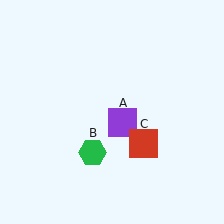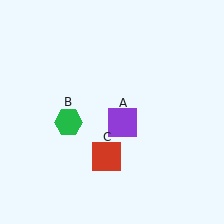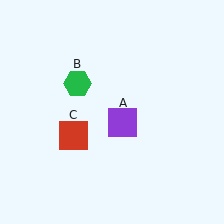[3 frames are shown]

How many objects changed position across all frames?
2 objects changed position: green hexagon (object B), red square (object C).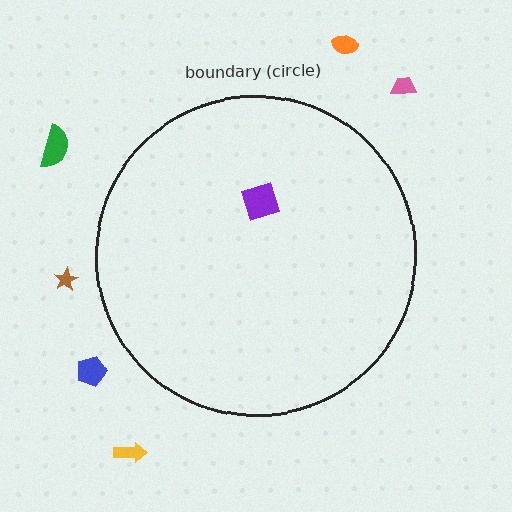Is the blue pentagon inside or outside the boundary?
Outside.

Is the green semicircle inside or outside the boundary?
Outside.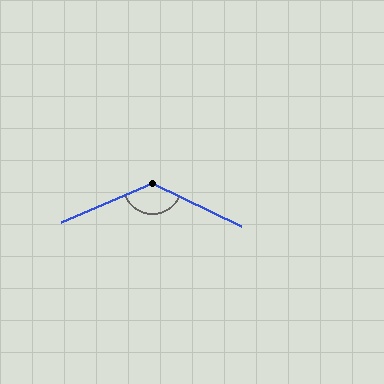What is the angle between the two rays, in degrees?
Approximately 131 degrees.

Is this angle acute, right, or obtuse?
It is obtuse.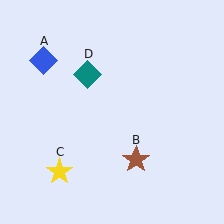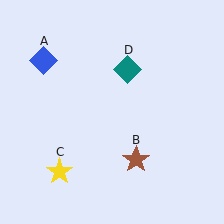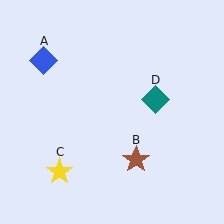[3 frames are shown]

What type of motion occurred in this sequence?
The teal diamond (object D) rotated clockwise around the center of the scene.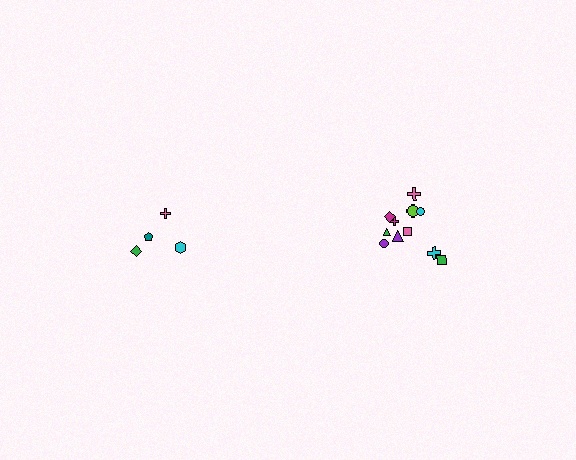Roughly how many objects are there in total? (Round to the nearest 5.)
Roughly 15 objects in total.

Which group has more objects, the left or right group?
The right group.